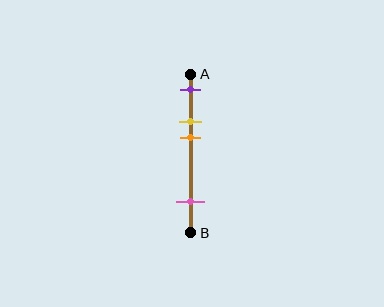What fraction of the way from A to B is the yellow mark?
The yellow mark is approximately 30% (0.3) of the way from A to B.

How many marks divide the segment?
There are 4 marks dividing the segment.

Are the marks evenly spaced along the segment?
No, the marks are not evenly spaced.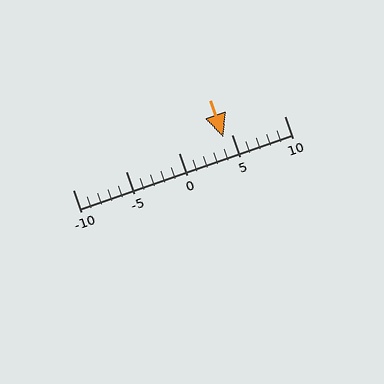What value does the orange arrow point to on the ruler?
The orange arrow points to approximately 4.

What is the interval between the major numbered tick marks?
The major tick marks are spaced 5 units apart.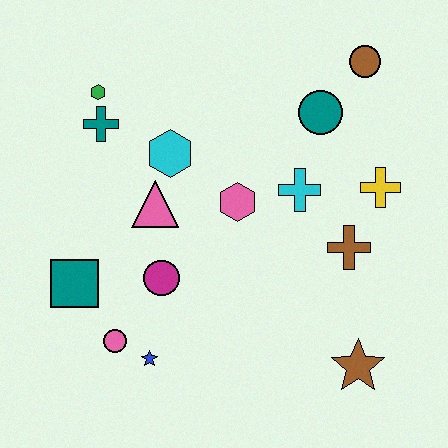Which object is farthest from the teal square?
The brown circle is farthest from the teal square.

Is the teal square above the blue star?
Yes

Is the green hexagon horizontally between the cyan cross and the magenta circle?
No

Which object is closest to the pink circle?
The blue star is closest to the pink circle.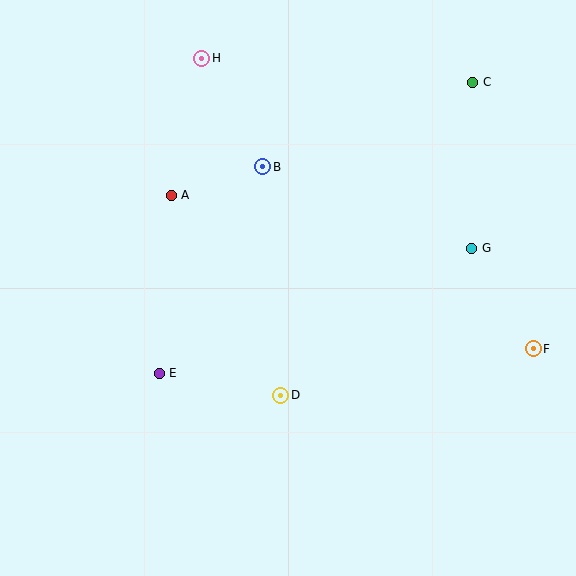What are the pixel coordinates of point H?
Point H is at (202, 58).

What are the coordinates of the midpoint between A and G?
The midpoint between A and G is at (322, 222).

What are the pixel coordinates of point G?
Point G is at (472, 248).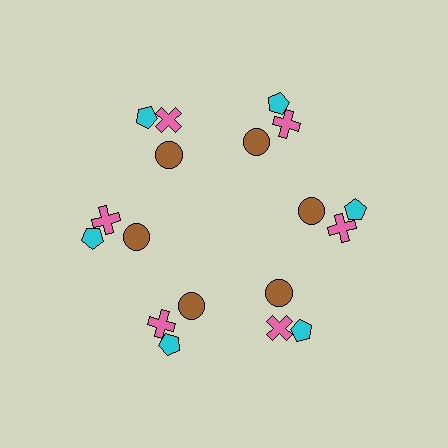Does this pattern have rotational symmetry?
Yes, this pattern has 6-fold rotational symmetry. It looks the same after rotating 60 degrees around the center.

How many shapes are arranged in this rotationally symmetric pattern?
There are 18 shapes, arranged in 6 groups of 3.